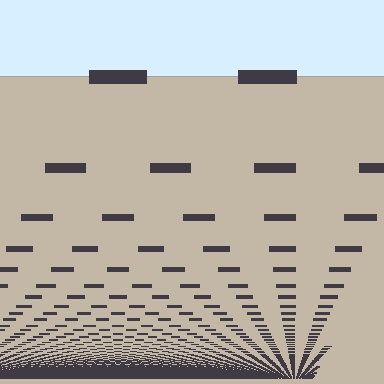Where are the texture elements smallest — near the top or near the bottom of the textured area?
Near the bottom.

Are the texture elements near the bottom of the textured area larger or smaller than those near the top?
Smaller. The gradient is inverted — elements near the bottom are smaller and denser.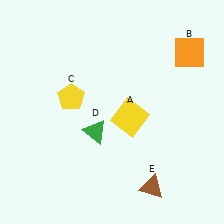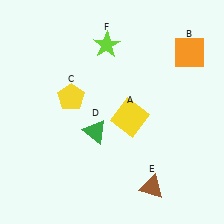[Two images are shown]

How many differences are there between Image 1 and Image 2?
There is 1 difference between the two images.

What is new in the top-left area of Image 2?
A lime star (F) was added in the top-left area of Image 2.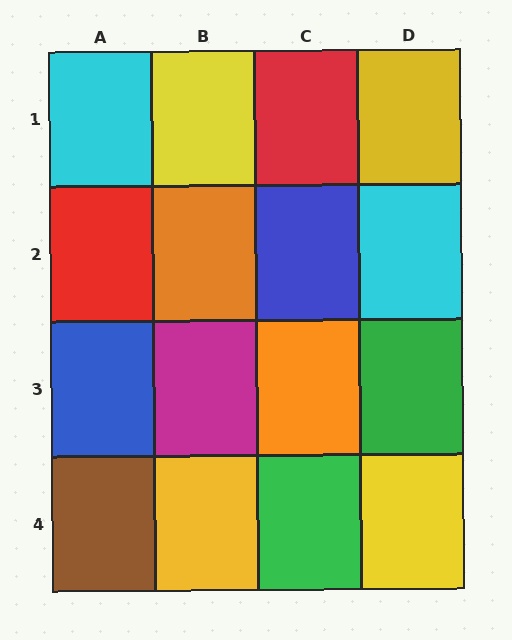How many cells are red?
2 cells are red.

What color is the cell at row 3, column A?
Blue.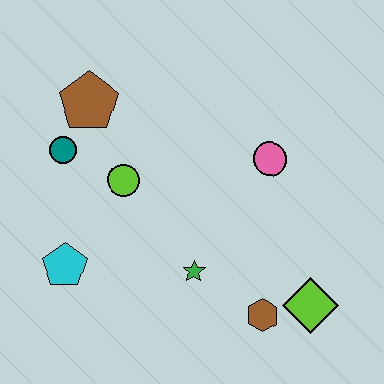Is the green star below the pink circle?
Yes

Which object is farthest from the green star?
The brown pentagon is farthest from the green star.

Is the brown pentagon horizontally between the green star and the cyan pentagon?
Yes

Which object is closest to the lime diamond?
The brown hexagon is closest to the lime diamond.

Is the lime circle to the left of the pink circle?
Yes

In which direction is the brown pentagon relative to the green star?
The brown pentagon is above the green star.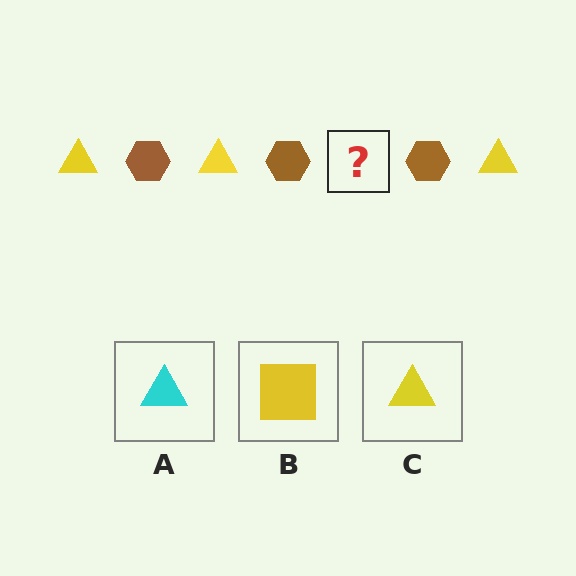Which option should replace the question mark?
Option C.